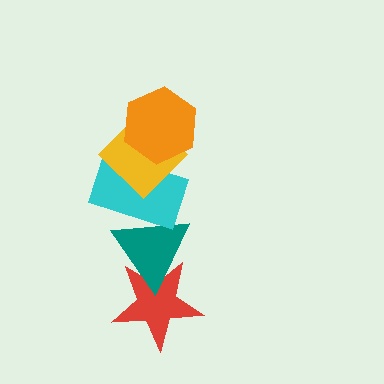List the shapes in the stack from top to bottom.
From top to bottom: the orange hexagon, the yellow diamond, the cyan rectangle, the teal triangle, the red star.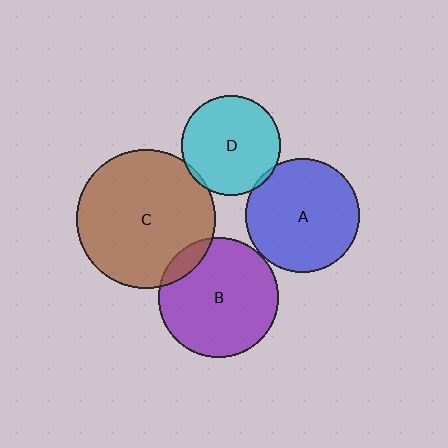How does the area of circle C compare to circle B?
Approximately 1.3 times.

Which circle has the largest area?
Circle C (brown).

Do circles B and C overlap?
Yes.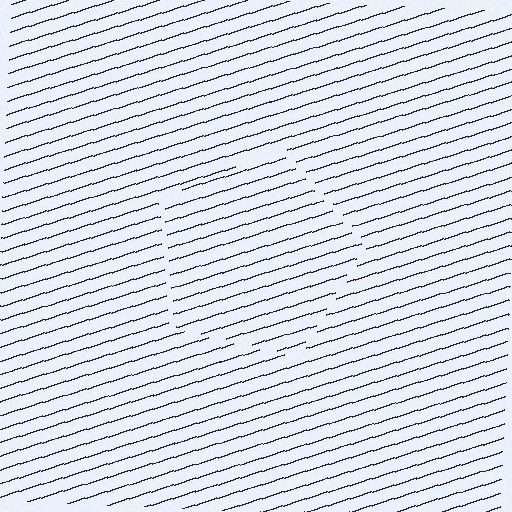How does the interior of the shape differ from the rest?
The interior of the shape contains the same grating, shifted by half a period — the contour is defined by the phase discontinuity where line-ends from the inner and outer gratings abut.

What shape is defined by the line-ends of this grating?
An illusory pentagon. The interior of the shape contains the same grating, shifted by half a period — the contour is defined by the phase discontinuity where line-ends from the inner and outer gratings abut.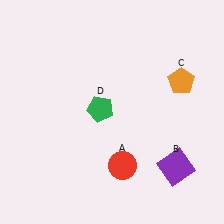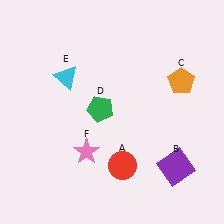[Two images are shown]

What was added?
A cyan triangle (E), a pink star (F) were added in Image 2.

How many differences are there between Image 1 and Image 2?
There are 2 differences between the two images.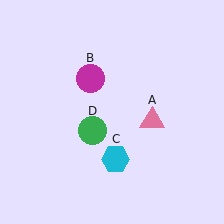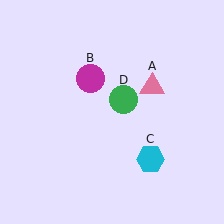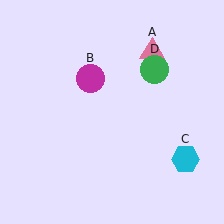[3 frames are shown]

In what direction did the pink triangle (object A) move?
The pink triangle (object A) moved up.